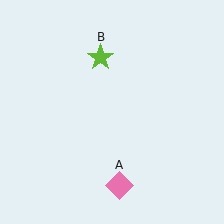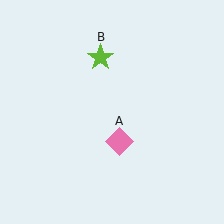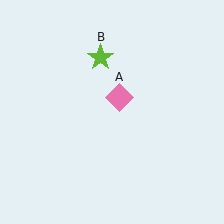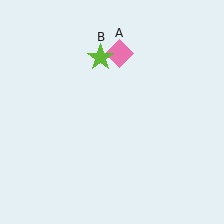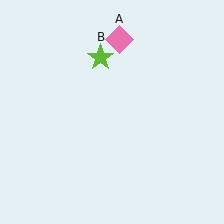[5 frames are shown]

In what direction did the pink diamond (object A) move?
The pink diamond (object A) moved up.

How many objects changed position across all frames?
1 object changed position: pink diamond (object A).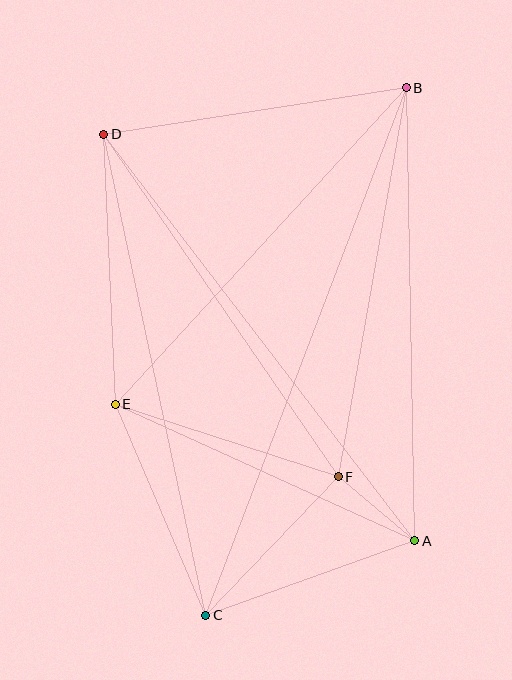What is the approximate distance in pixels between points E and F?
The distance between E and F is approximately 234 pixels.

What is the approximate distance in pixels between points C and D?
The distance between C and D is approximately 492 pixels.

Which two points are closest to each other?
Points A and F are closest to each other.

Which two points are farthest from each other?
Points B and C are farthest from each other.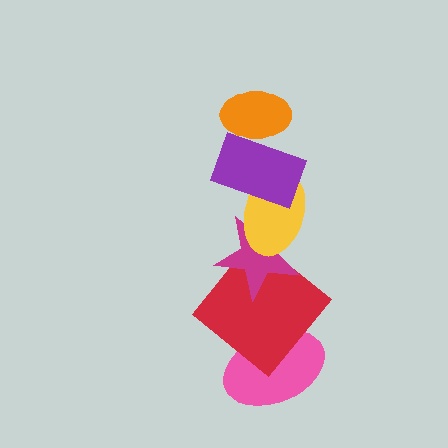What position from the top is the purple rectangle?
The purple rectangle is 2nd from the top.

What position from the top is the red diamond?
The red diamond is 5th from the top.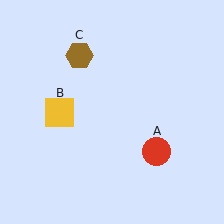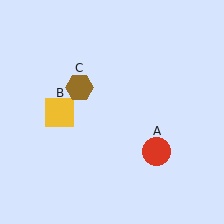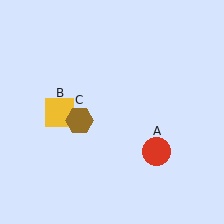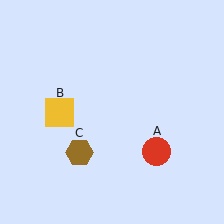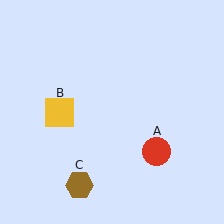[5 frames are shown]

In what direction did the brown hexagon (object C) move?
The brown hexagon (object C) moved down.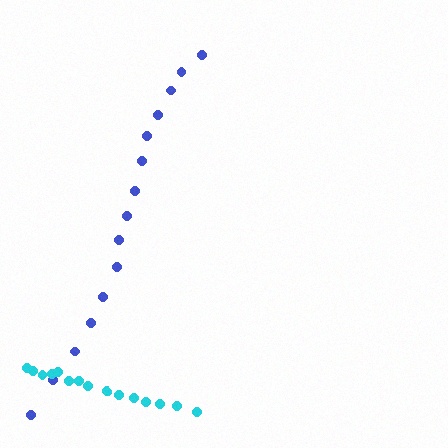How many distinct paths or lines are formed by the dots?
There are 2 distinct paths.